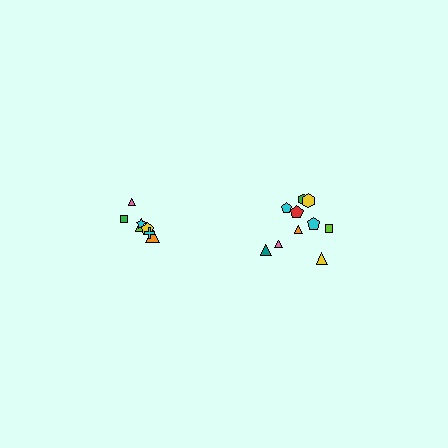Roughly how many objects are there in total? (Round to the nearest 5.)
Roughly 15 objects in total.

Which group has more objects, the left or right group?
The right group.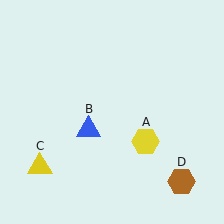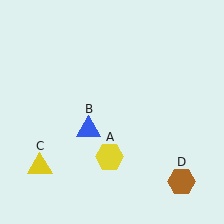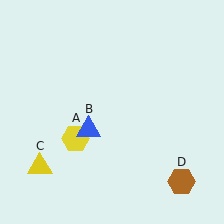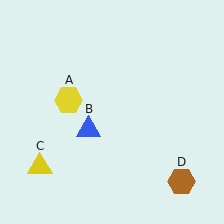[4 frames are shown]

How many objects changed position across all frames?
1 object changed position: yellow hexagon (object A).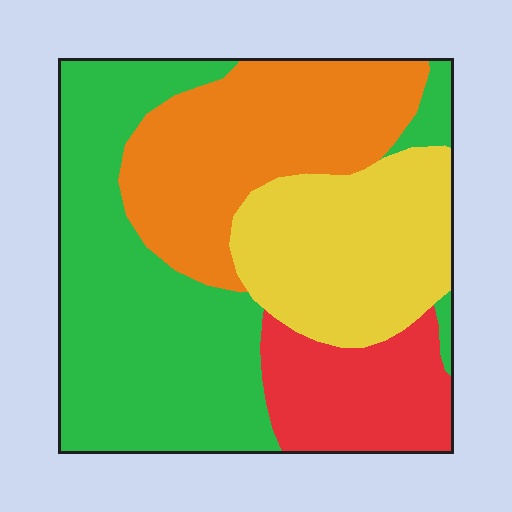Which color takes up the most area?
Green, at roughly 40%.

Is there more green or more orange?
Green.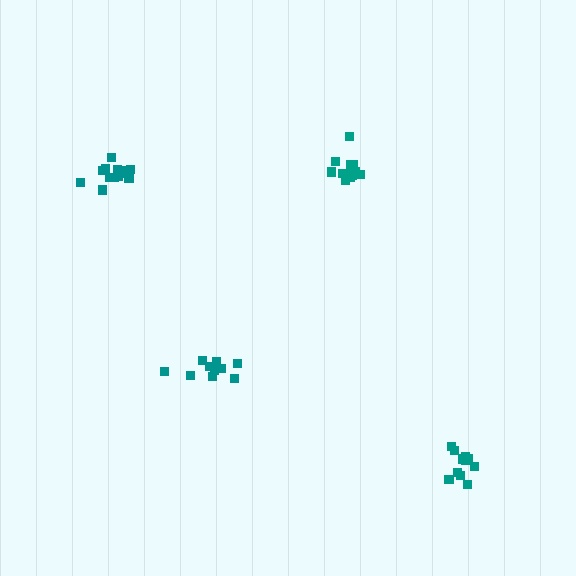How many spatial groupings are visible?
There are 4 spatial groupings.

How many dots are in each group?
Group 1: 14 dots, Group 2: 10 dots, Group 3: 12 dots, Group 4: 12 dots (48 total).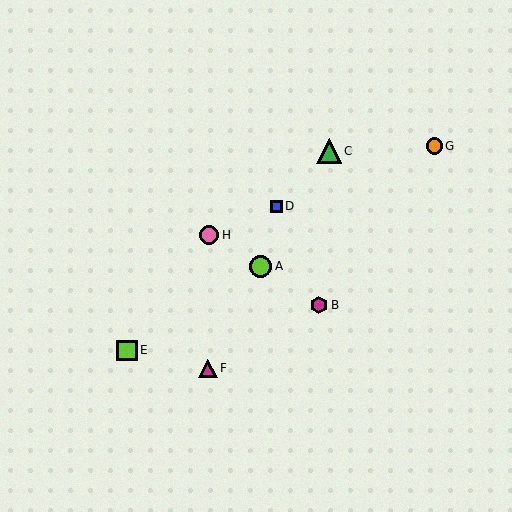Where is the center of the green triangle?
The center of the green triangle is at (329, 151).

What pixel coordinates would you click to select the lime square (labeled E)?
Click at (127, 350) to select the lime square E.